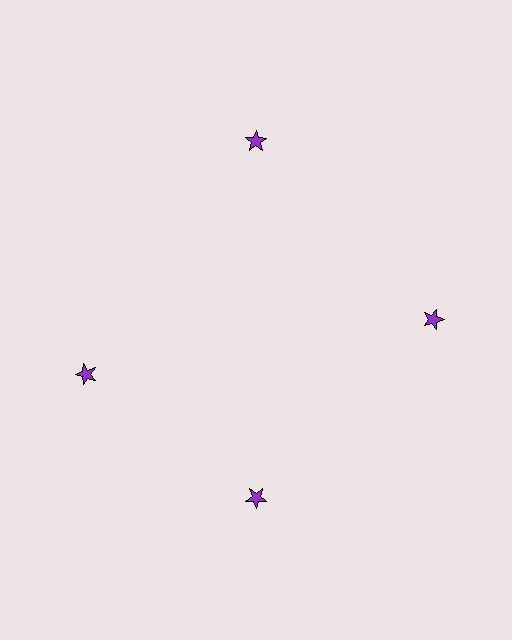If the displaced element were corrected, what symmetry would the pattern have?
It would have 4-fold rotational symmetry — the pattern would map onto itself every 90 degrees.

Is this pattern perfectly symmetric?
No. The 4 purple stars are arranged in a ring, but one element near the 9 o'clock position is rotated out of alignment along the ring, breaking the 4-fold rotational symmetry.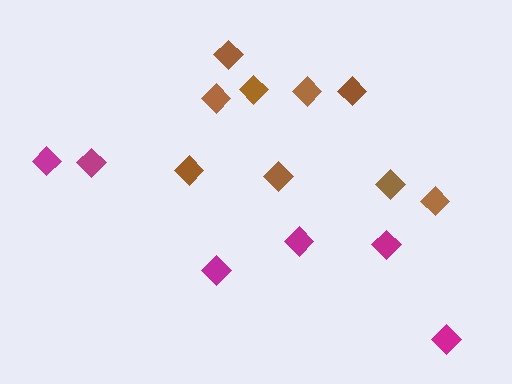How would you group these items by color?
There are 2 groups: one group of brown diamonds (9) and one group of magenta diamonds (6).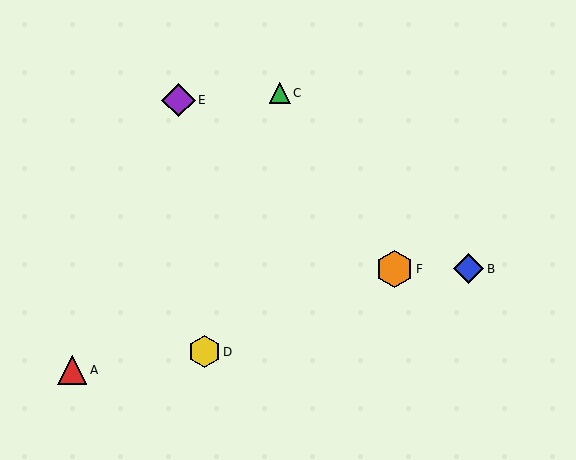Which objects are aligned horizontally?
Objects B, F are aligned horizontally.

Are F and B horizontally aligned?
Yes, both are at y≈269.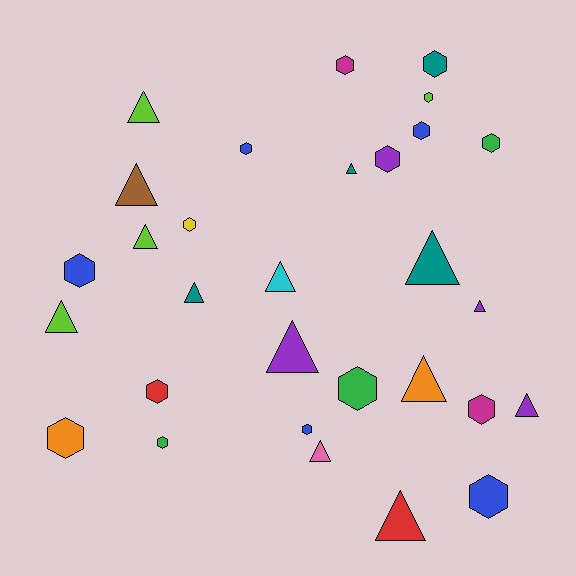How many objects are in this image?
There are 30 objects.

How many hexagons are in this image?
There are 16 hexagons.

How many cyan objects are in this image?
There is 1 cyan object.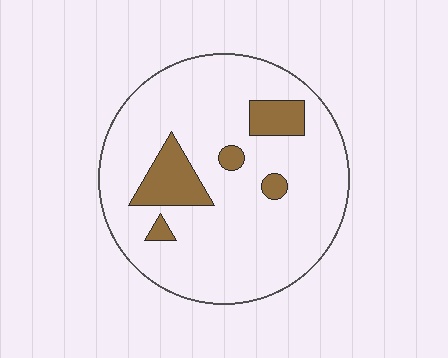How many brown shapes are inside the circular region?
5.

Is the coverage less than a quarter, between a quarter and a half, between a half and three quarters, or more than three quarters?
Less than a quarter.